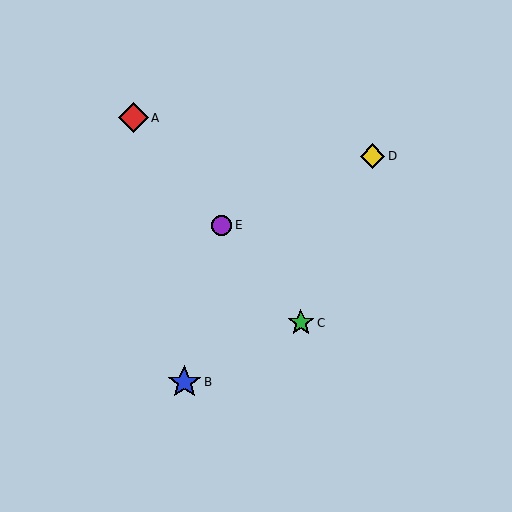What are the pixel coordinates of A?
Object A is at (134, 118).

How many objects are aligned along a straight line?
3 objects (A, C, E) are aligned along a straight line.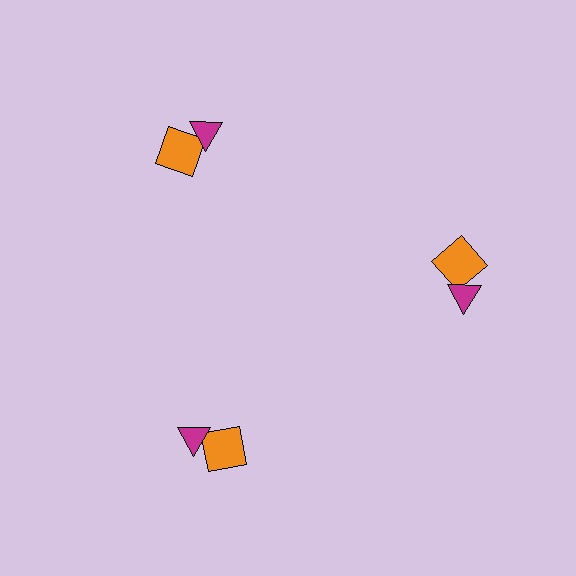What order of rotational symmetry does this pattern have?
This pattern has 3-fold rotational symmetry.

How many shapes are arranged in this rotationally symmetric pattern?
There are 6 shapes, arranged in 3 groups of 2.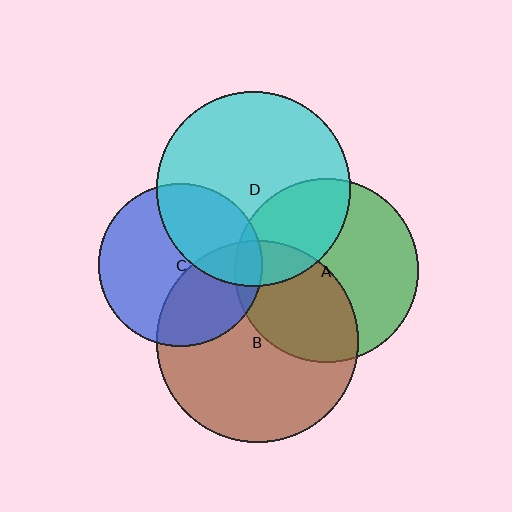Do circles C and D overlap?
Yes.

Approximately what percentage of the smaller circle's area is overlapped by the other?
Approximately 35%.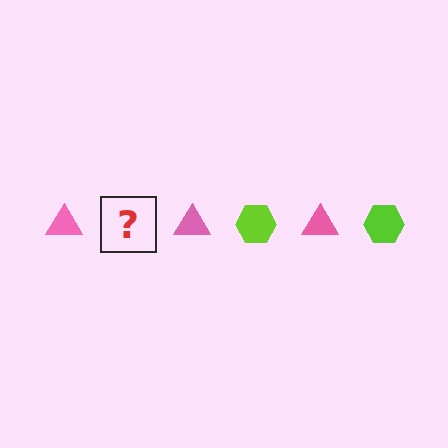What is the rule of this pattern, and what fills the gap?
The rule is that the pattern alternates between pink triangle and lime hexagon. The gap should be filled with a lime hexagon.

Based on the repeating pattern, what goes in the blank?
The blank should be a lime hexagon.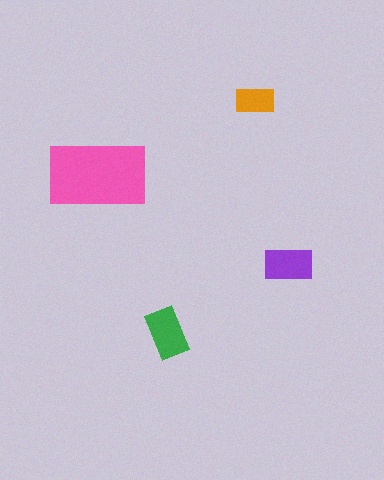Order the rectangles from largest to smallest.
the pink one, the green one, the purple one, the orange one.